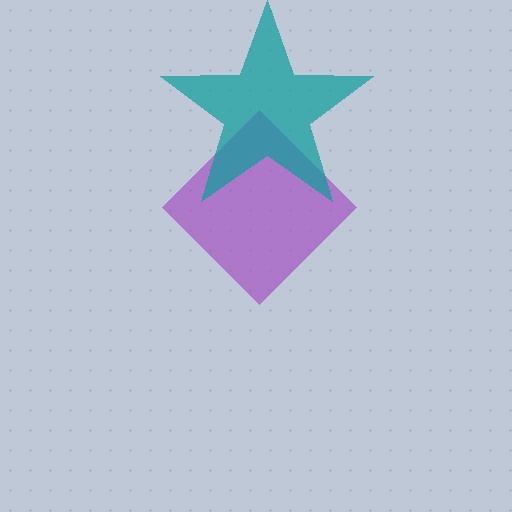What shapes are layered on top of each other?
The layered shapes are: a purple diamond, a teal star.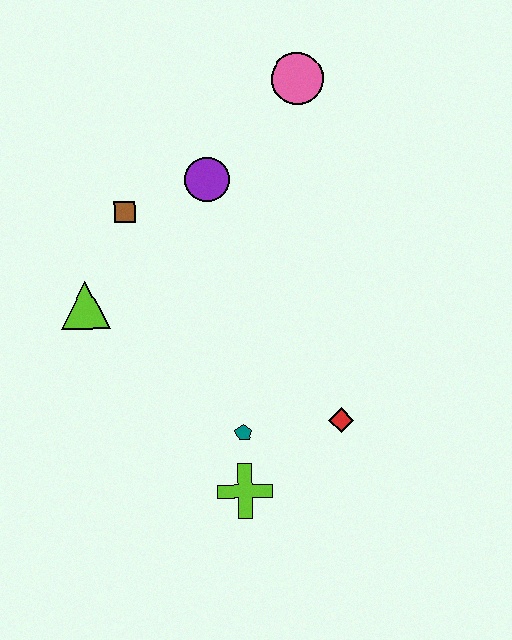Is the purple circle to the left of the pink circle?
Yes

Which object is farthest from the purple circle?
The lime cross is farthest from the purple circle.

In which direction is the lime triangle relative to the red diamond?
The lime triangle is to the left of the red diamond.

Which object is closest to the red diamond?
The teal pentagon is closest to the red diamond.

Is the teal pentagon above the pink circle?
No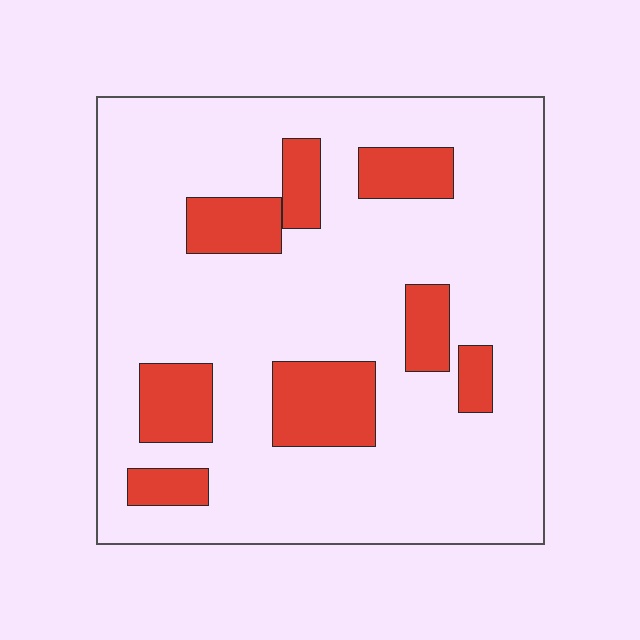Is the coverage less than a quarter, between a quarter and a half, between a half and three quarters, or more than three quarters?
Less than a quarter.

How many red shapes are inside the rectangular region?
8.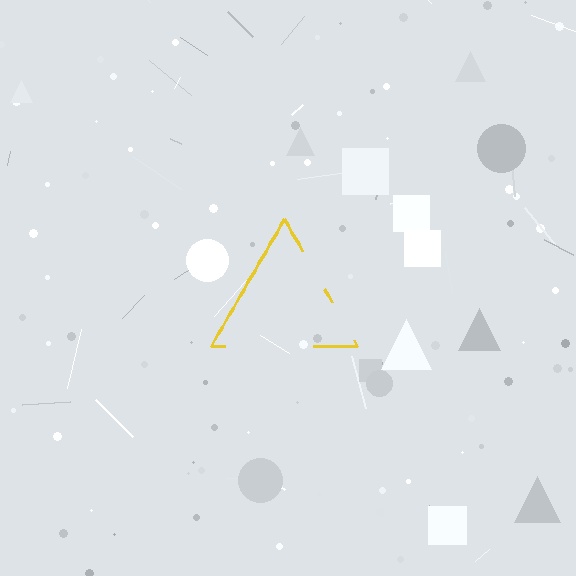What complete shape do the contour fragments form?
The contour fragments form a triangle.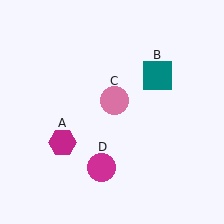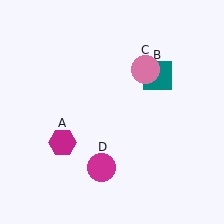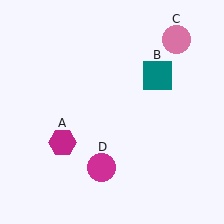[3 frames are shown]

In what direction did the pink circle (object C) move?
The pink circle (object C) moved up and to the right.